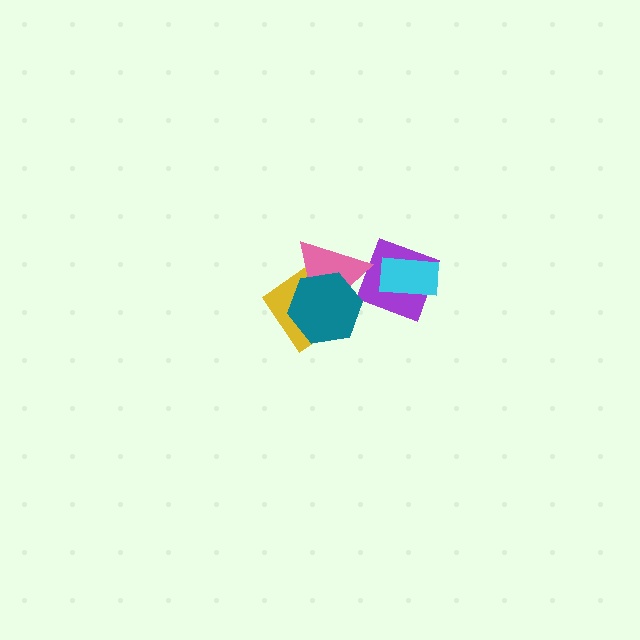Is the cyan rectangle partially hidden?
No, no other shape covers it.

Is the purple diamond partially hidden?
Yes, it is partially covered by another shape.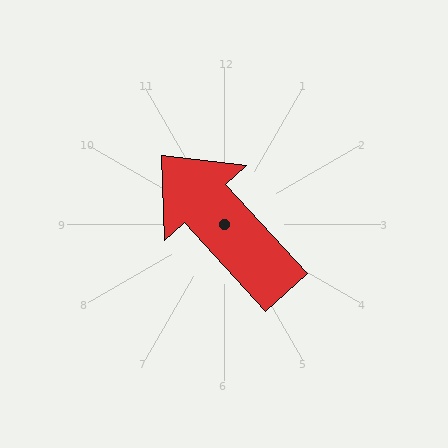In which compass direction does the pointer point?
Northwest.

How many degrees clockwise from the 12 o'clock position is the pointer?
Approximately 318 degrees.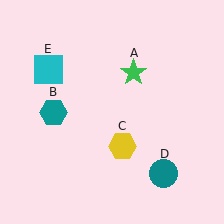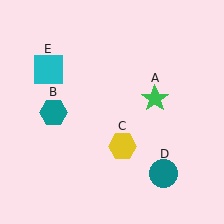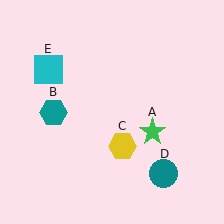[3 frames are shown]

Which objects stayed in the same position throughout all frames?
Teal hexagon (object B) and yellow hexagon (object C) and teal circle (object D) and cyan square (object E) remained stationary.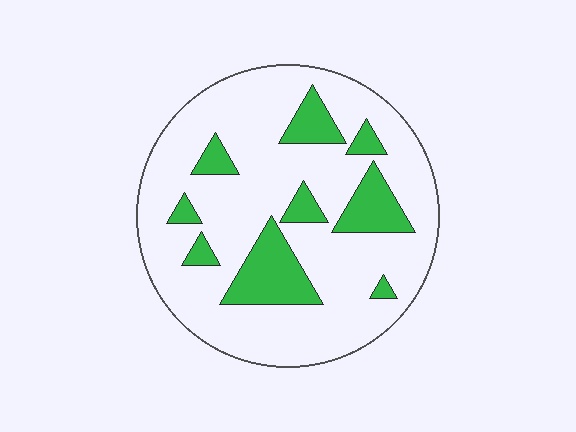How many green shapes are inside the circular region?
9.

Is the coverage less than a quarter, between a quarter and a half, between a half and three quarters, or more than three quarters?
Less than a quarter.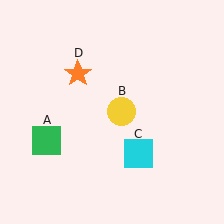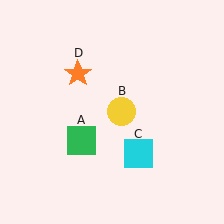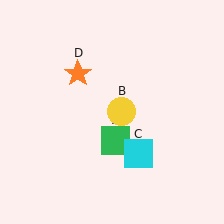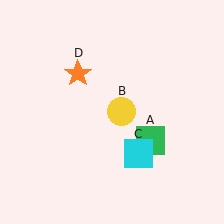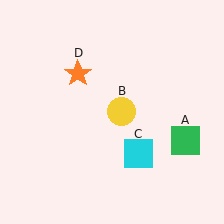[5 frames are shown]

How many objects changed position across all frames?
1 object changed position: green square (object A).